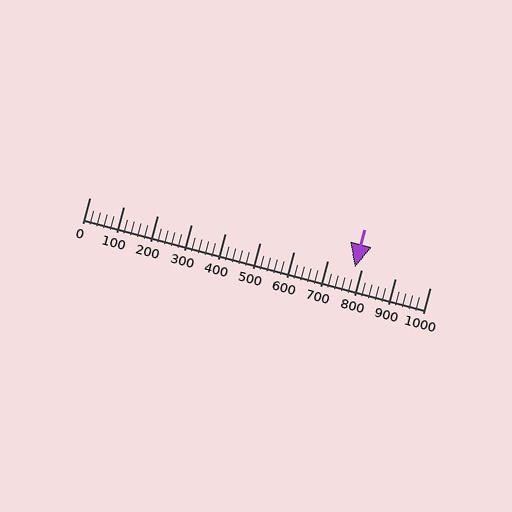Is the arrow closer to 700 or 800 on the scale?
The arrow is closer to 800.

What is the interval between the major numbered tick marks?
The major tick marks are spaced 100 units apart.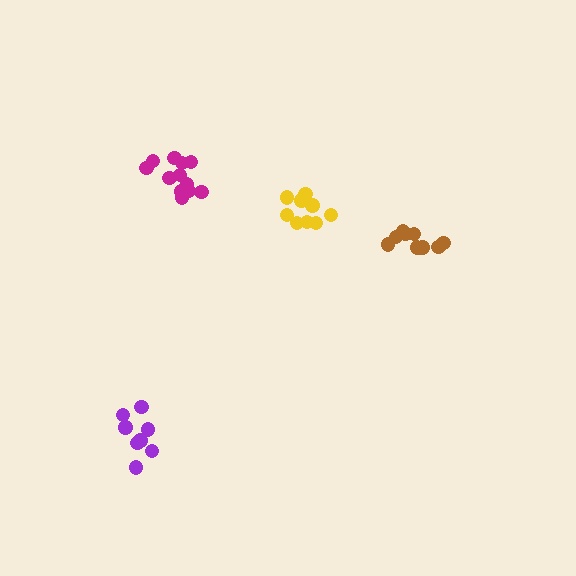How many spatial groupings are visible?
There are 4 spatial groupings.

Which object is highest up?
The magenta cluster is topmost.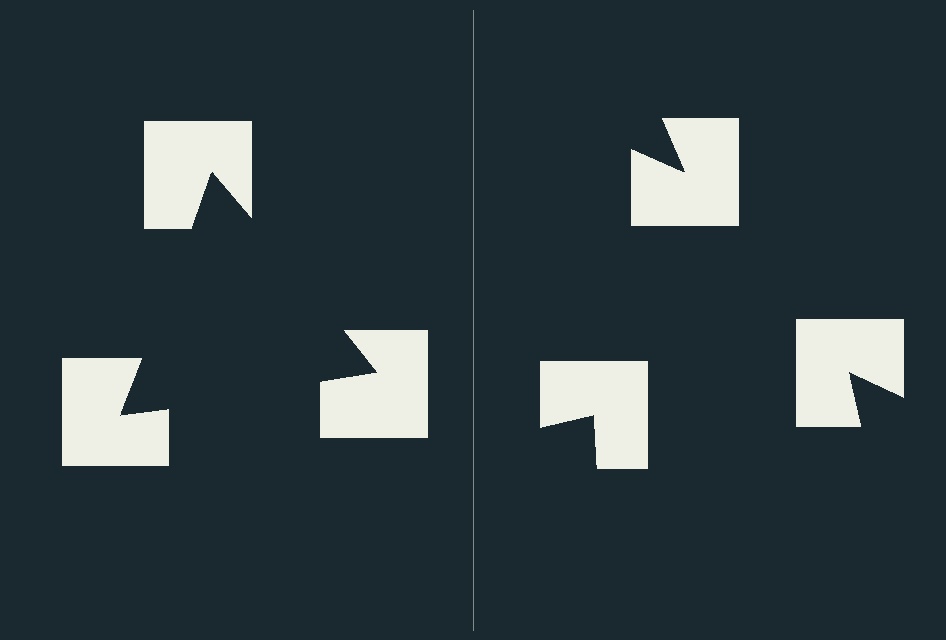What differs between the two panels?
The notched squares are positioned identically on both sides; only the wedge orientations differ. On the left they align to a triangle; on the right they are misaligned.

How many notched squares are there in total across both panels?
6 — 3 on each side.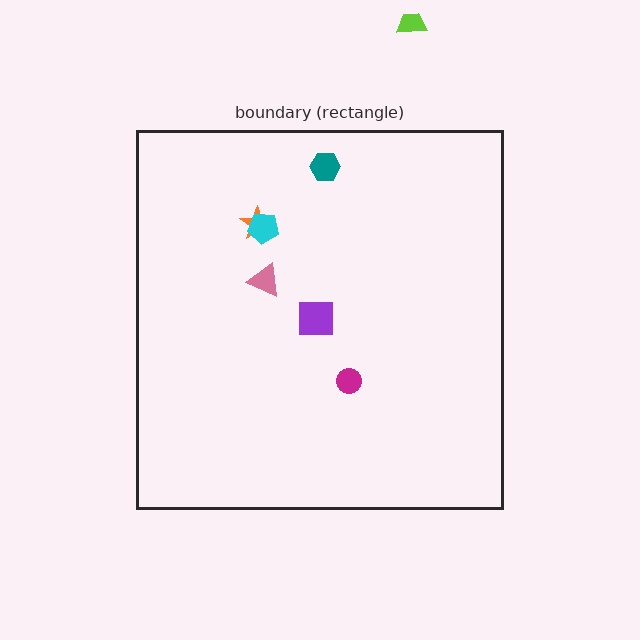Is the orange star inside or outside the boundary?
Inside.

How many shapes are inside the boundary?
6 inside, 1 outside.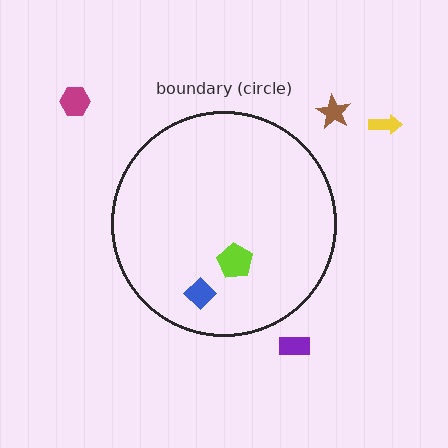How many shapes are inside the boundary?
2 inside, 4 outside.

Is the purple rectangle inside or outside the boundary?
Outside.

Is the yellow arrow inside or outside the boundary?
Outside.